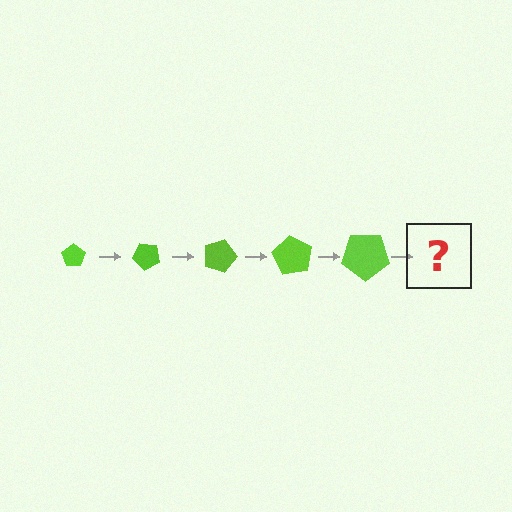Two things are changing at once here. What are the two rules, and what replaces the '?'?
The two rules are that the pentagon grows larger each step and it rotates 45 degrees each step. The '?' should be a pentagon, larger than the previous one and rotated 225 degrees from the start.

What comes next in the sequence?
The next element should be a pentagon, larger than the previous one and rotated 225 degrees from the start.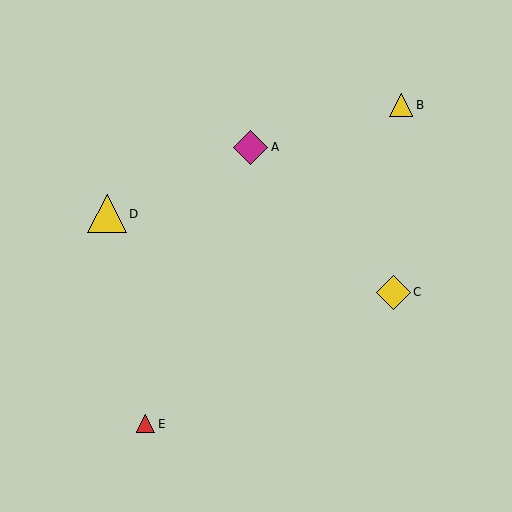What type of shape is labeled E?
Shape E is a red triangle.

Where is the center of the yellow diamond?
The center of the yellow diamond is at (393, 292).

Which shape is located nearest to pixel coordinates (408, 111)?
The yellow triangle (labeled B) at (401, 105) is nearest to that location.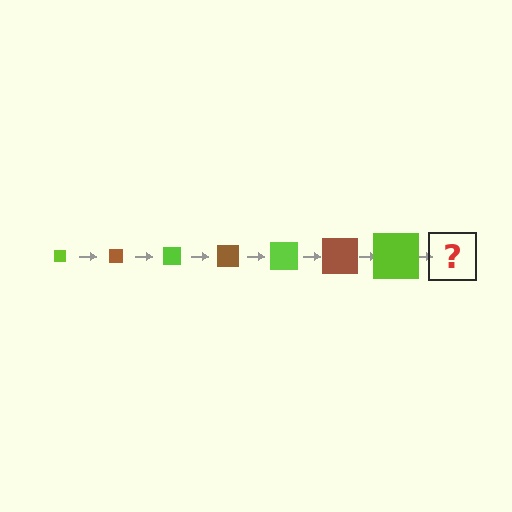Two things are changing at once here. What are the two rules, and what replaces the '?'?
The two rules are that the square grows larger each step and the color cycles through lime and brown. The '?' should be a brown square, larger than the previous one.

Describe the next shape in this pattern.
It should be a brown square, larger than the previous one.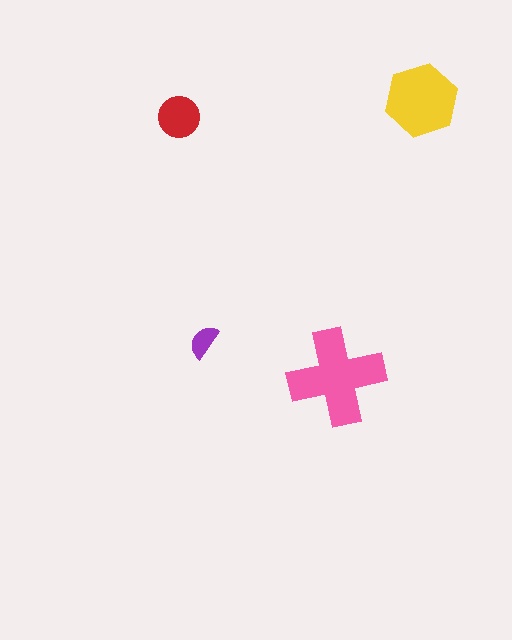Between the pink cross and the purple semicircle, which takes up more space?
The pink cross.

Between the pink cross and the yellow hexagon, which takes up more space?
The pink cross.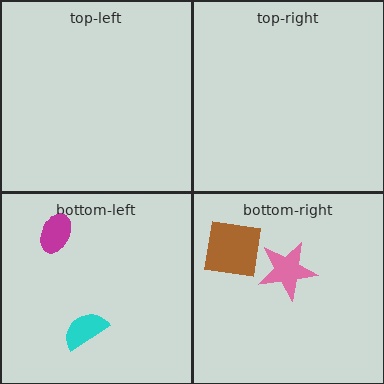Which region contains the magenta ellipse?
The bottom-left region.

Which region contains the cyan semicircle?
The bottom-left region.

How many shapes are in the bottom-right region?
2.